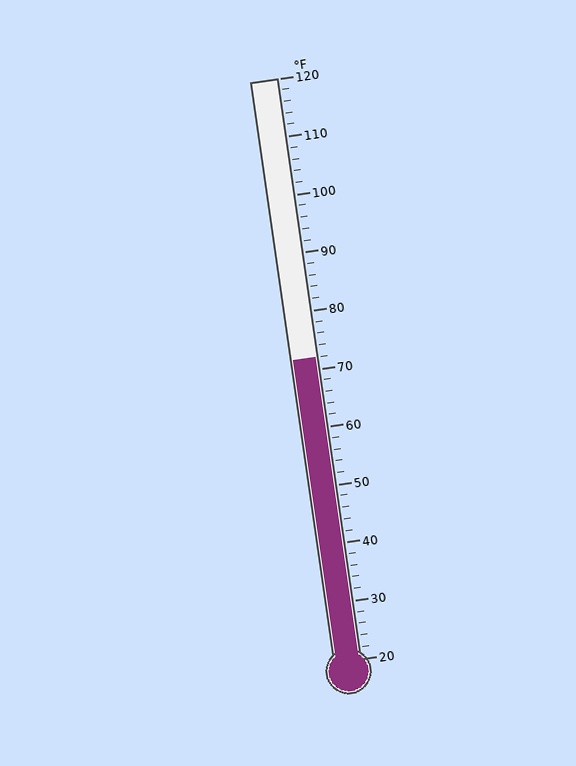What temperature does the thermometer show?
The thermometer shows approximately 72°F.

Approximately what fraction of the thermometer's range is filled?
The thermometer is filled to approximately 50% of its range.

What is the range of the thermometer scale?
The thermometer scale ranges from 20°F to 120°F.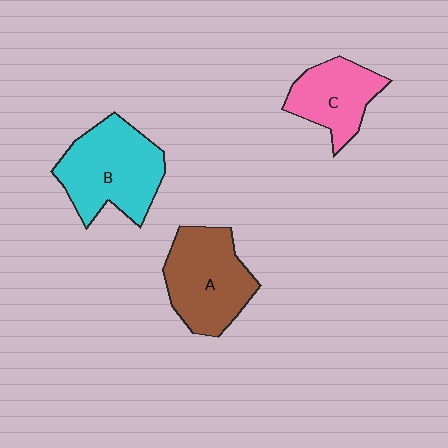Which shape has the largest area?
Shape B (cyan).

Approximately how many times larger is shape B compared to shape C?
Approximately 1.5 times.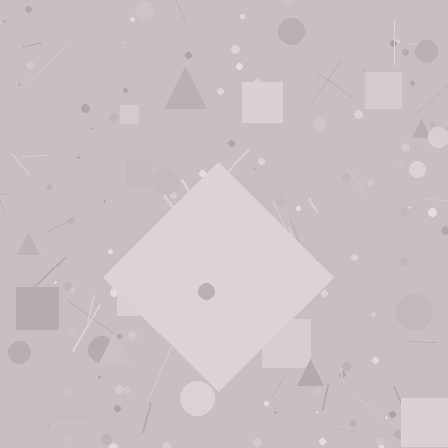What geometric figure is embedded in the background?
A diamond is embedded in the background.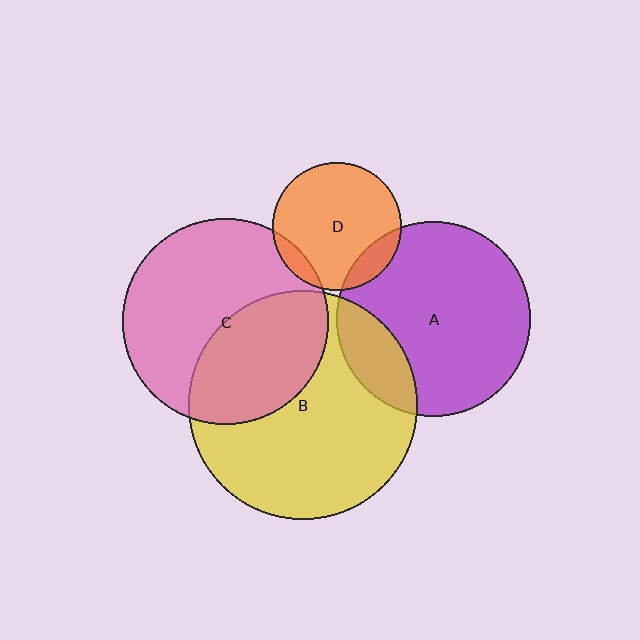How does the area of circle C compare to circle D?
Approximately 2.6 times.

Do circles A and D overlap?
Yes.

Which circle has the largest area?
Circle B (yellow).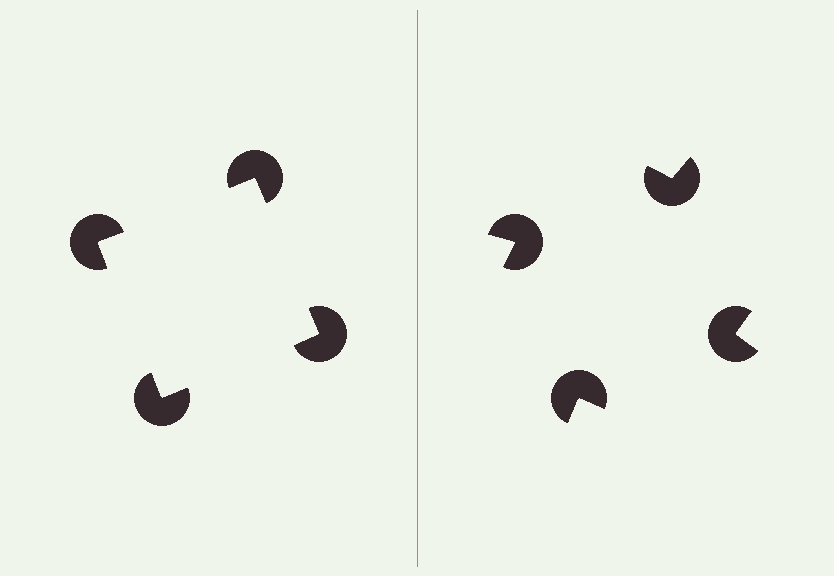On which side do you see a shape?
An illusory square appears on the left side. On the right side the wedge cuts are rotated, so no coherent shape forms.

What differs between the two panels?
The pac-man discs are positioned identically on both sides; only the wedge orientations differ. On the left they align to a square; on the right they are misaligned.